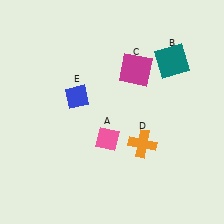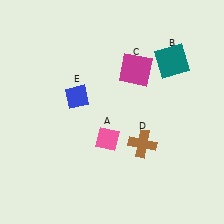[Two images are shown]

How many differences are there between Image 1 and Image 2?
There is 1 difference between the two images.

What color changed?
The cross (D) changed from orange in Image 1 to brown in Image 2.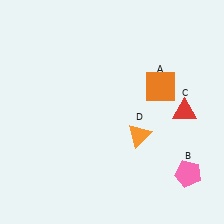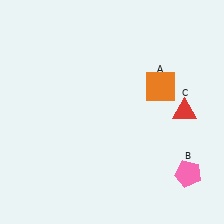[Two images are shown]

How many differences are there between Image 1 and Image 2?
There is 1 difference between the two images.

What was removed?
The orange triangle (D) was removed in Image 2.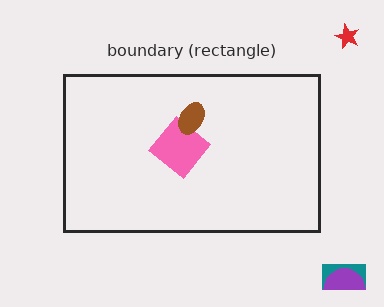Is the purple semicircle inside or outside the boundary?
Outside.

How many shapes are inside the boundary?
2 inside, 3 outside.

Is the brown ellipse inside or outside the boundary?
Inside.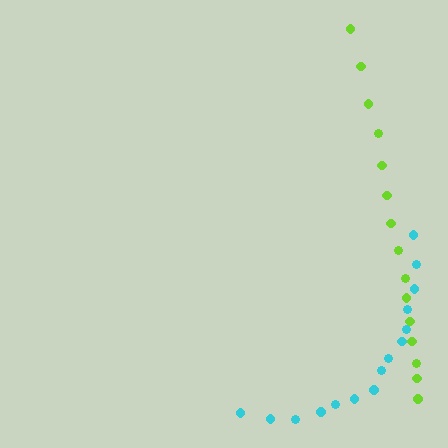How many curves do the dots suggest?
There are 2 distinct paths.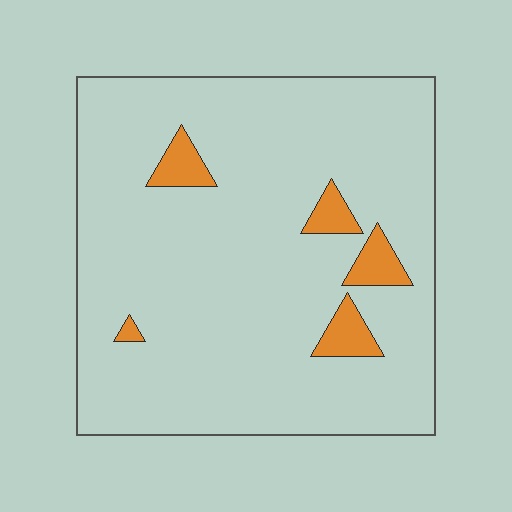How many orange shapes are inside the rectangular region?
5.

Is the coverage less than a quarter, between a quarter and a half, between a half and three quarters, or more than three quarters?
Less than a quarter.